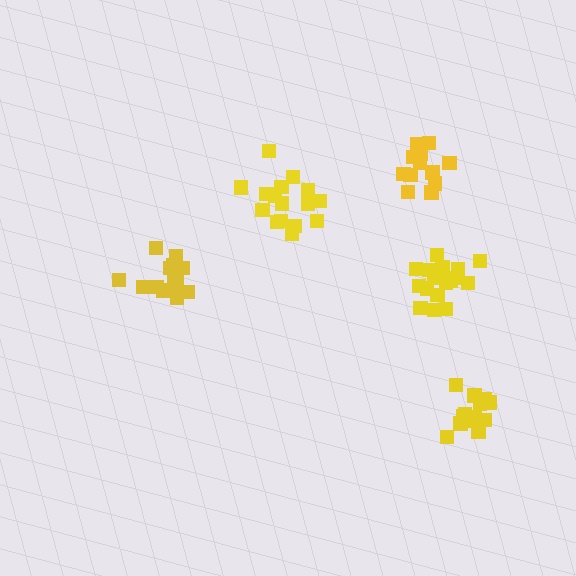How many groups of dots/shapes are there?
There are 5 groups.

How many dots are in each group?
Group 1: 18 dots, Group 2: 14 dots, Group 3: 14 dots, Group 4: 16 dots, Group 5: 12 dots (74 total).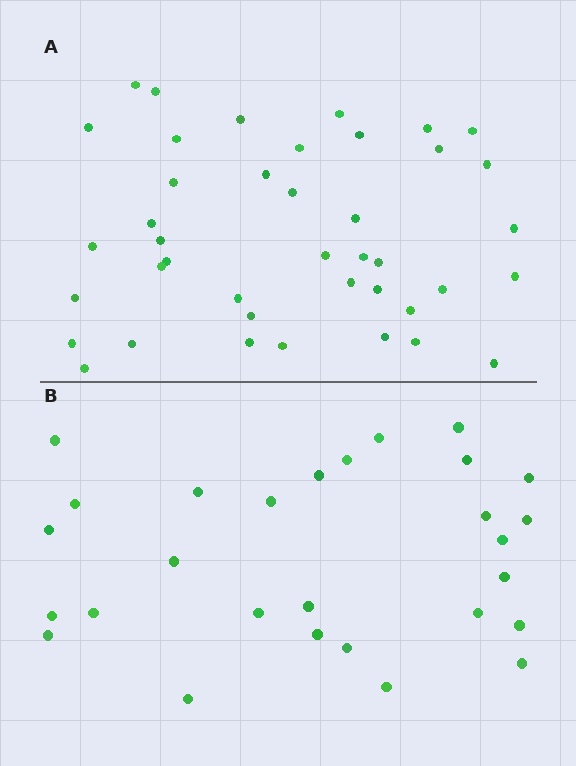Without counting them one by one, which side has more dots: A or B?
Region A (the top region) has more dots.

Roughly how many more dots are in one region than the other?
Region A has approximately 15 more dots than region B.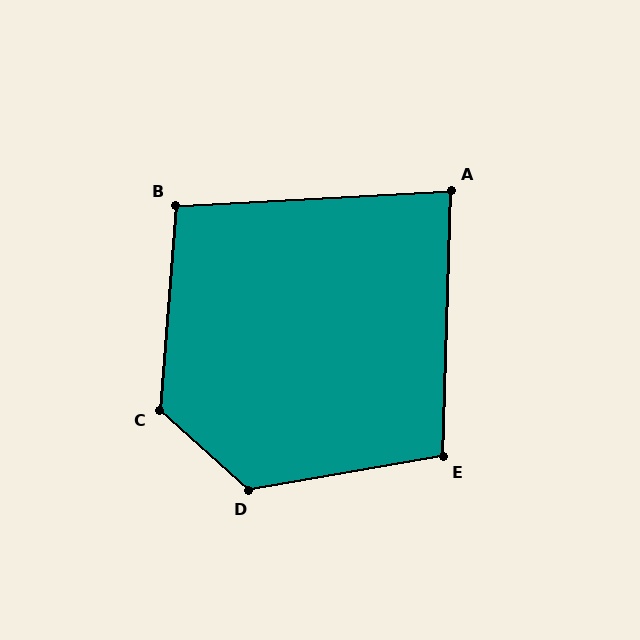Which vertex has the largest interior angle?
D, at approximately 129 degrees.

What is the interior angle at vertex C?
Approximately 127 degrees (obtuse).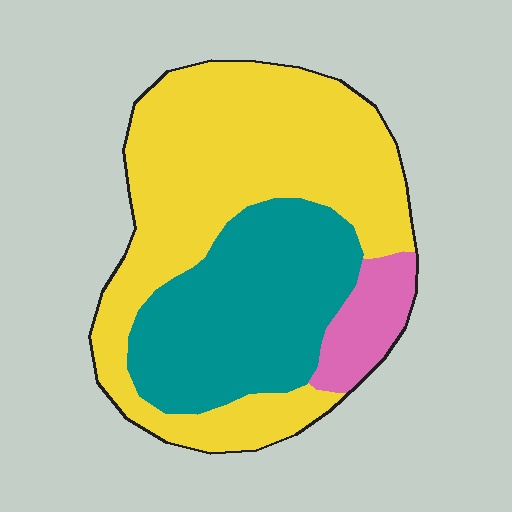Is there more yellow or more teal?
Yellow.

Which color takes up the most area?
Yellow, at roughly 55%.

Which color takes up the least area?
Pink, at roughly 10%.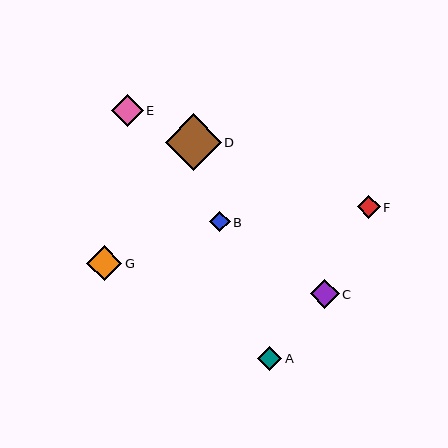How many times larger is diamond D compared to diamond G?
Diamond D is approximately 1.6 times the size of diamond G.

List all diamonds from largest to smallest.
From largest to smallest: D, G, E, C, A, F, B.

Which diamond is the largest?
Diamond D is the largest with a size of approximately 56 pixels.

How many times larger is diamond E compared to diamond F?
Diamond E is approximately 1.4 times the size of diamond F.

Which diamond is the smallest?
Diamond B is the smallest with a size of approximately 20 pixels.